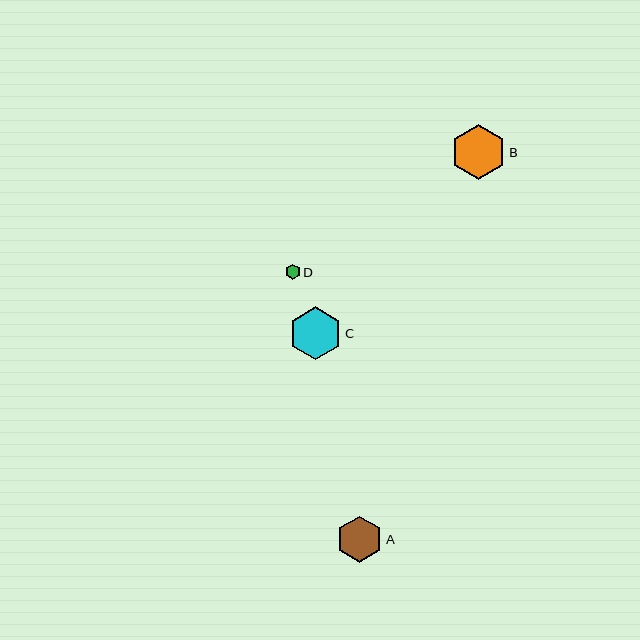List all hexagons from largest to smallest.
From largest to smallest: B, C, A, D.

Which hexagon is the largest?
Hexagon B is the largest with a size of approximately 55 pixels.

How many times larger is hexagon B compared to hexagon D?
Hexagon B is approximately 3.6 times the size of hexagon D.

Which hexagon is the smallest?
Hexagon D is the smallest with a size of approximately 15 pixels.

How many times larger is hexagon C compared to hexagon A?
Hexagon C is approximately 1.2 times the size of hexagon A.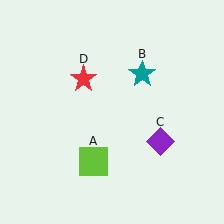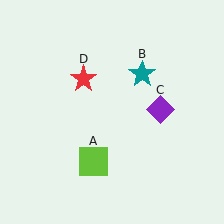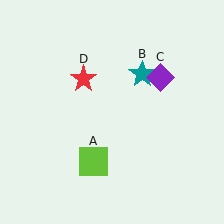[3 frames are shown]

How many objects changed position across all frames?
1 object changed position: purple diamond (object C).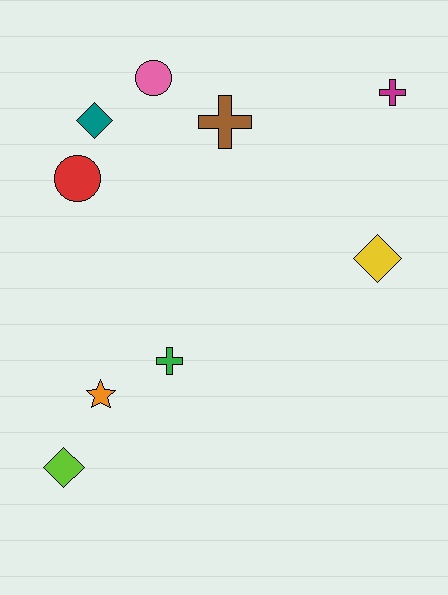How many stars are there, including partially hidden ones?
There is 1 star.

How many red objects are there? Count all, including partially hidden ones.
There is 1 red object.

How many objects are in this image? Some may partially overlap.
There are 9 objects.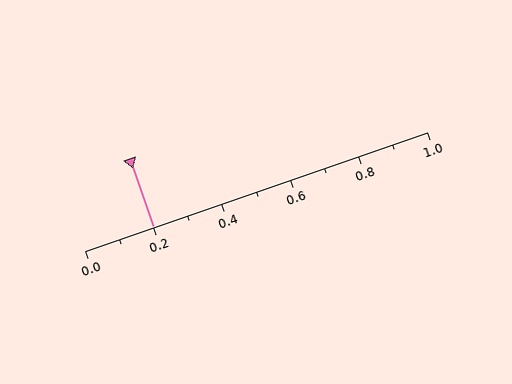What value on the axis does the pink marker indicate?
The marker indicates approximately 0.2.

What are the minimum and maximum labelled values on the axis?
The axis runs from 0.0 to 1.0.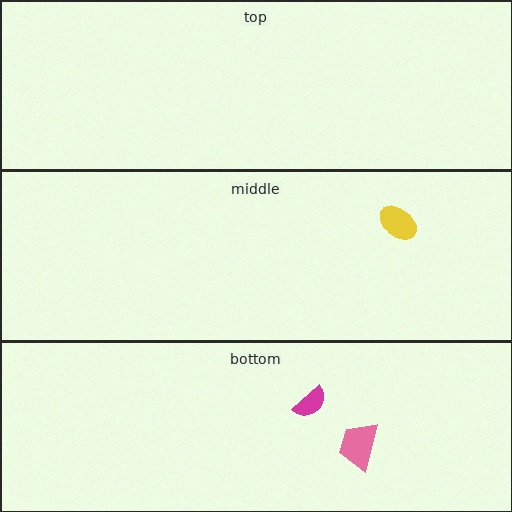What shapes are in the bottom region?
The magenta semicircle, the pink trapezoid.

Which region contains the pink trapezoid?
The bottom region.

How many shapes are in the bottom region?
2.